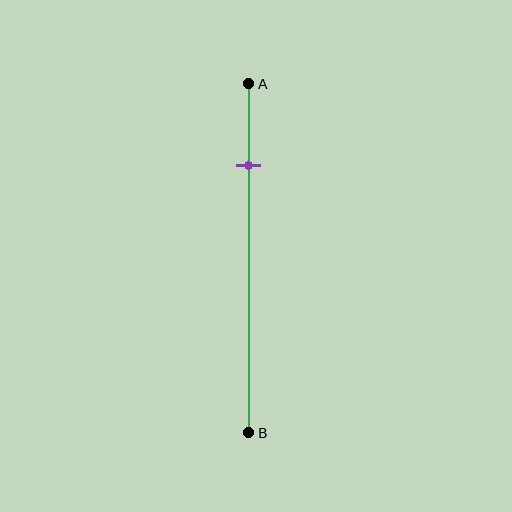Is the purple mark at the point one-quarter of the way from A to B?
Yes, the mark is approximately at the one-quarter point.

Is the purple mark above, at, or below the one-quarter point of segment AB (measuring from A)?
The purple mark is approximately at the one-quarter point of segment AB.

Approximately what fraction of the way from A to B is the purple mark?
The purple mark is approximately 25% of the way from A to B.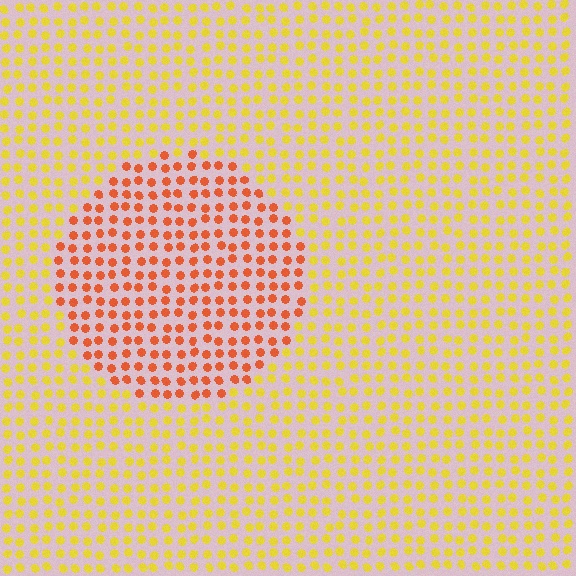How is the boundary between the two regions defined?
The boundary is defined purely by a slight shift in hue (about 41 degrees). Spacing, size, and orientation are identical on both sides.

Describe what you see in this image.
The image is filled with small yellow elements in a uniform arrangement. A circle-shaped region is visible where the elements are tinted to a slightly different hue, forming a subtle color boundary.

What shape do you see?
I see a circle.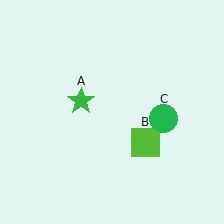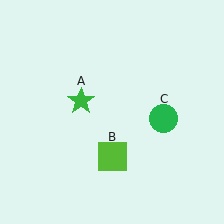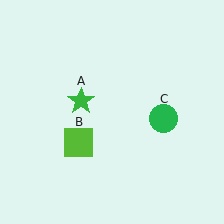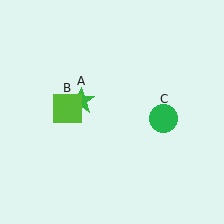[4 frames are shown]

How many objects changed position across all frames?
1 object changed position: lime square (object B).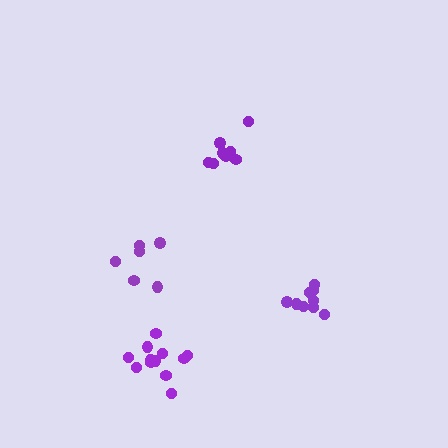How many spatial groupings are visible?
There are 4 spatial groupings.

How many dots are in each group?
Group 1: 6 dots, Group 2: 8 dots, Group 3: 9 dots, Group 4: 12 dots (35 total).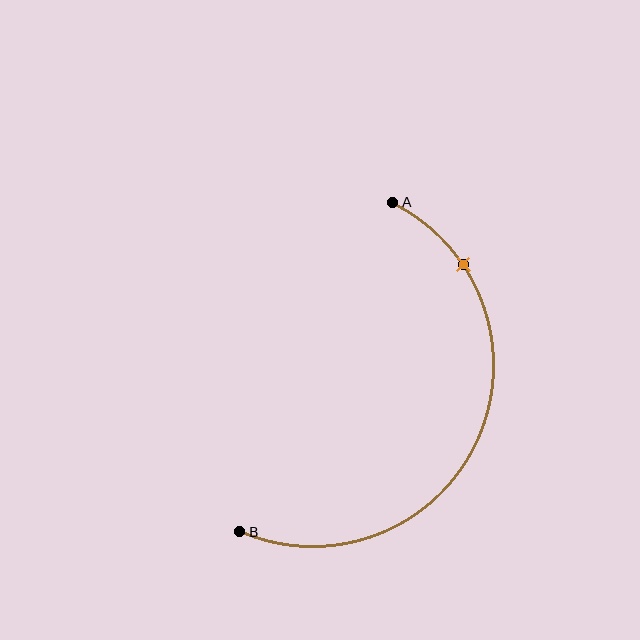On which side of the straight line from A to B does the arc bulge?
The arc bulges to the right of the straight line connecting A and B.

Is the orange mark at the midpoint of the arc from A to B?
No. The orange mark lies on the arc but is closer to endpoint A. The arc midpoint would be at the point on the curve equidistant along the arc from both A and B.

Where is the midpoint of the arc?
The arc midpoint is the point on the curve farthest from the straight line joining A and B. It sits to the right of that line.